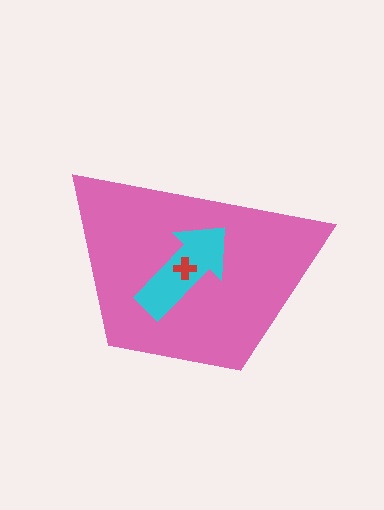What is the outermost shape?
The pink trapezoid.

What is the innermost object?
The red cross.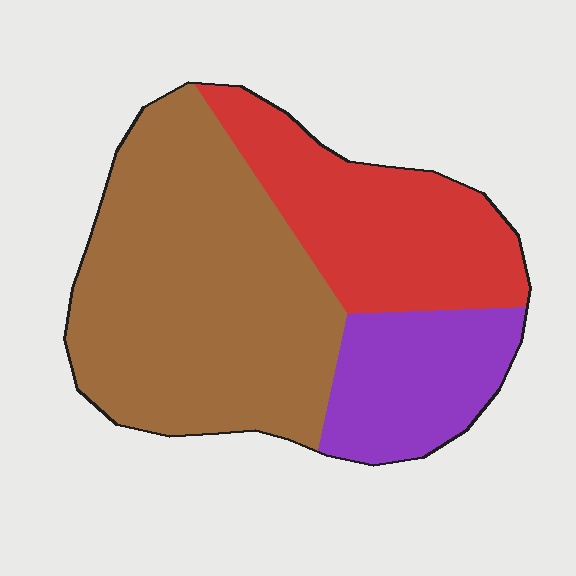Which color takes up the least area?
Purple, at roughly 20%.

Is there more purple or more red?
Red.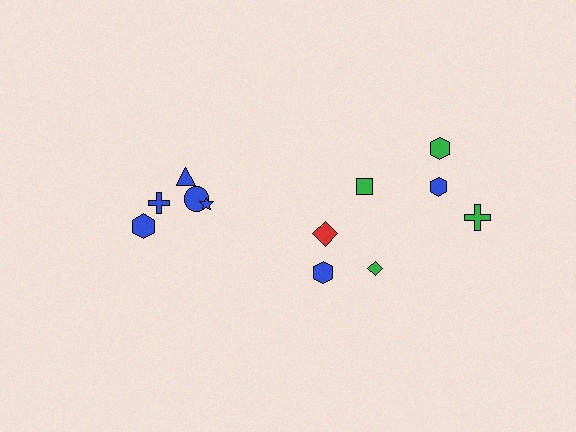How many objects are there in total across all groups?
There are 12 objects.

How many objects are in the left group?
There are 5 objects.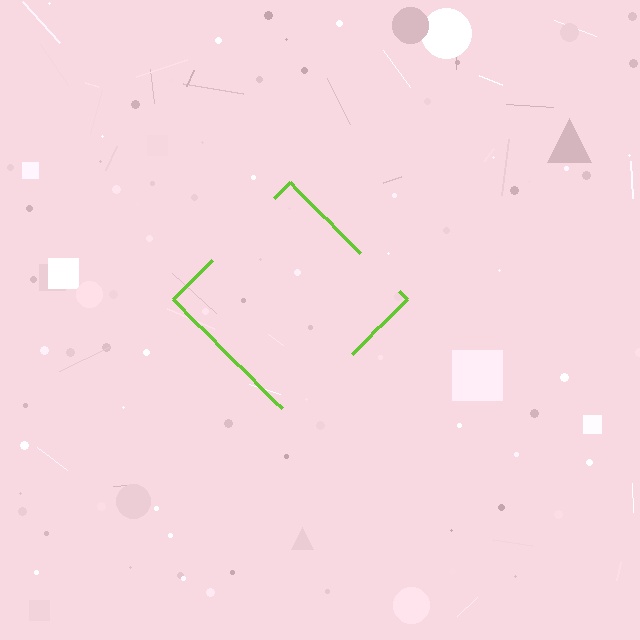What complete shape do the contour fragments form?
The contour fragments form a diamond.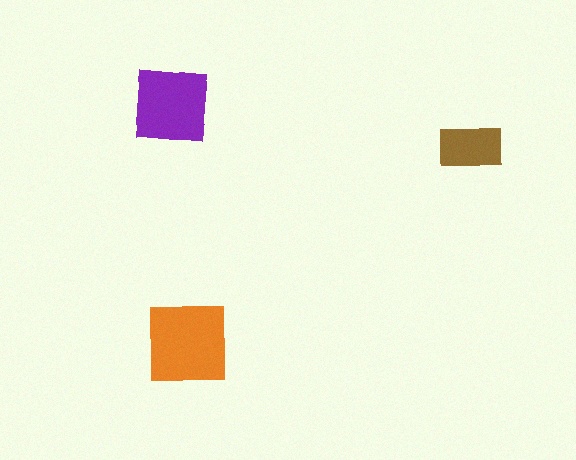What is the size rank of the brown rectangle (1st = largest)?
3rd.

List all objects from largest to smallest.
The orange square, the purple square, the brown rectangle.